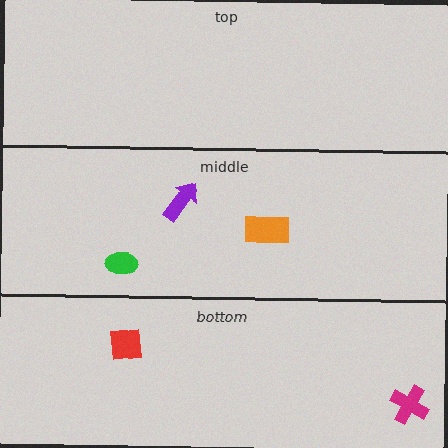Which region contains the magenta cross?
The bottom region.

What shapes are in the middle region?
The purple arrow, the orange rectangle, the green ellipse.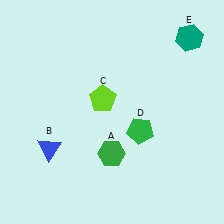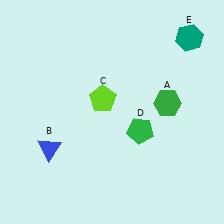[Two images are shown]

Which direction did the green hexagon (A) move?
The green hexagon (A) moved right.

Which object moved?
The green hexagon (A) moved right.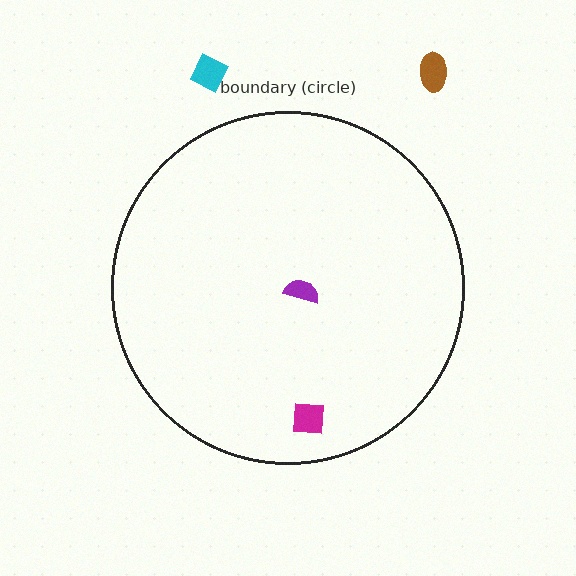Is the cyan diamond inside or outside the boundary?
Outside.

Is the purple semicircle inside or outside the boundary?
Inside.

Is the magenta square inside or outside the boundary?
Inside.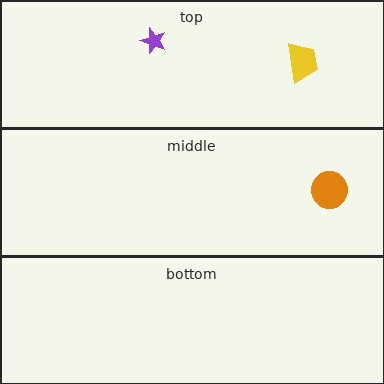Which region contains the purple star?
The top region.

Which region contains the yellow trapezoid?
The top region.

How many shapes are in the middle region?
1.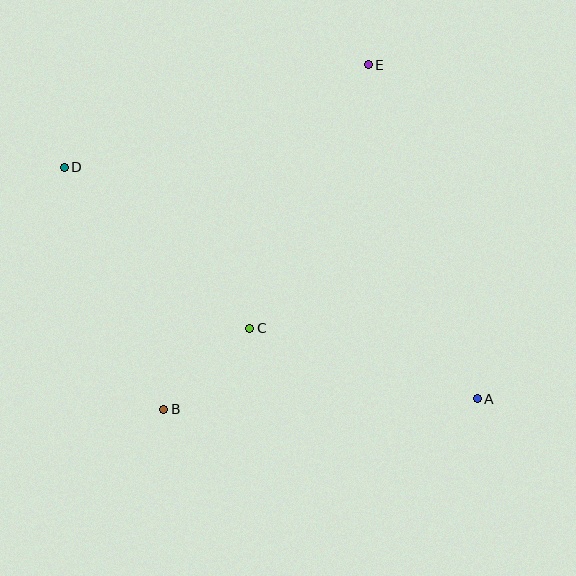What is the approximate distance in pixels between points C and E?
The distance between C and E is approximately 289 pixels.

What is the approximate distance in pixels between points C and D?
The distance between C and D is approximately 245 pixels.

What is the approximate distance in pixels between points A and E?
The distance between A and E is approximately 351 pixels.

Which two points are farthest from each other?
Points A and D are farthest from each other.